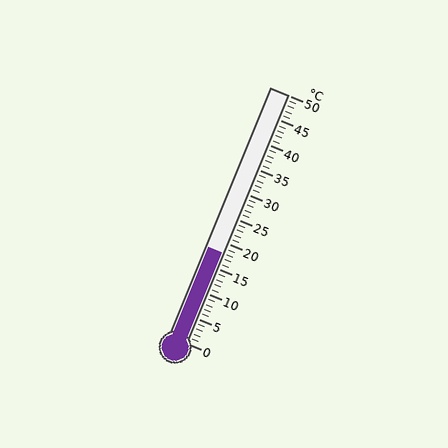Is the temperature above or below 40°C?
The temperature is below 40°C.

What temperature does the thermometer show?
The thermometer shows approximately 18°C.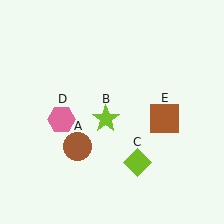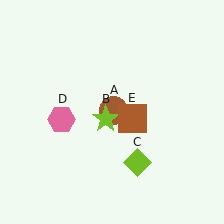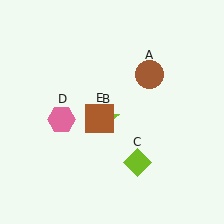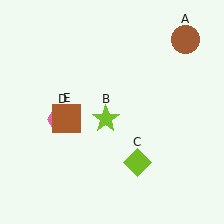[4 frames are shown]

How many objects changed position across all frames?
2 objects changed position: brown circle (object A), brown square (object E).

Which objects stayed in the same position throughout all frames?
Lime star (object B) and lime diamond (object C) and pink hexagon (object D) remained stationary.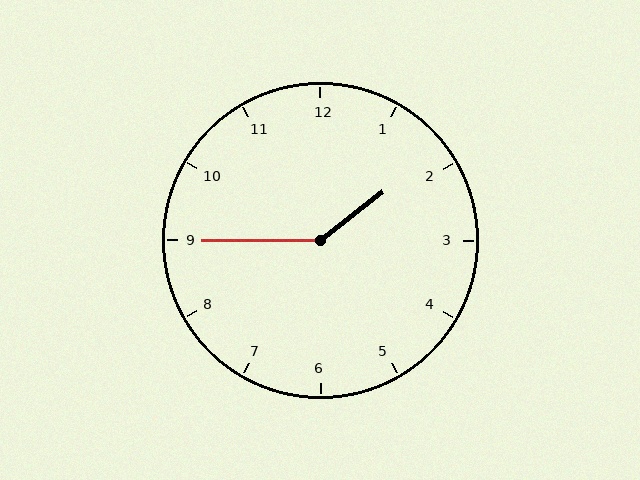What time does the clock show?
1:45.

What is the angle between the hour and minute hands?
Approximately 142 degrees.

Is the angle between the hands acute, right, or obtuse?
It is obtuse.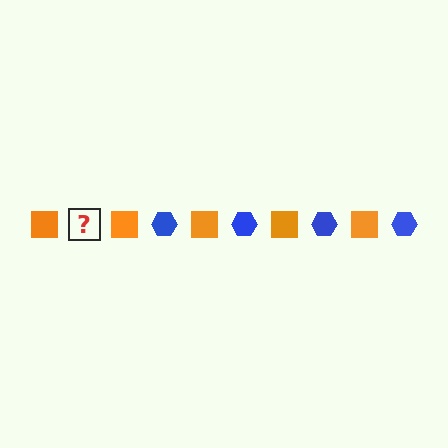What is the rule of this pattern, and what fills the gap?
The rule is that the pattern alternates between orange square and blue hexagon. The gap should be filled with a blue hexagon.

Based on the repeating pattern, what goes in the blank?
The blank should be a blue hexagon.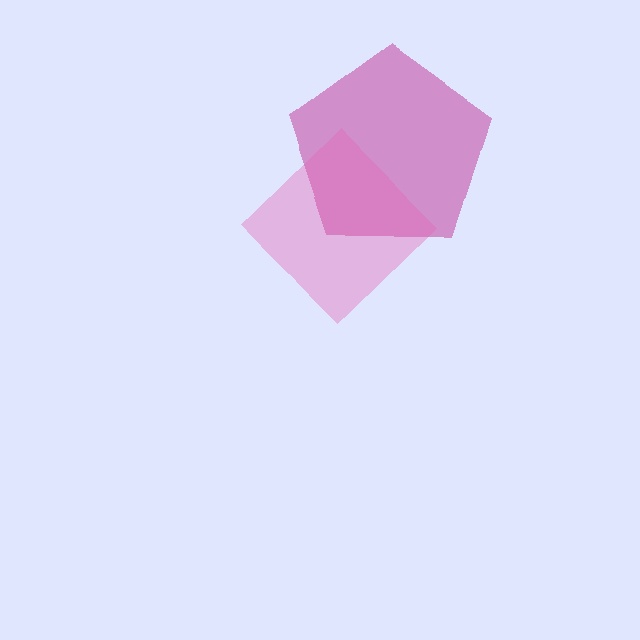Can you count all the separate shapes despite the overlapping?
Yes, there are 2 separate shapes.